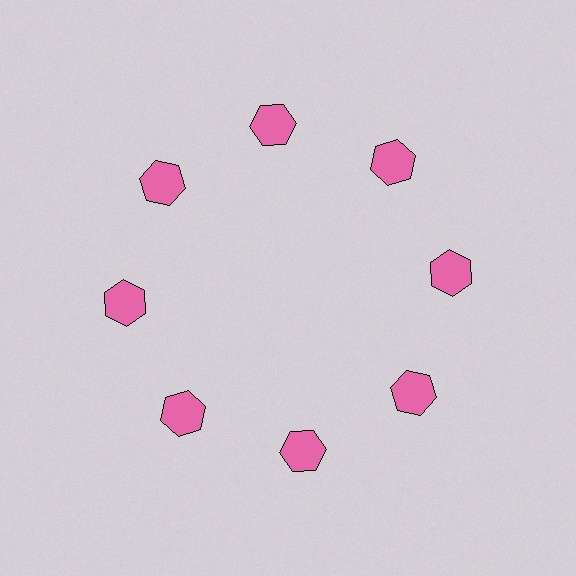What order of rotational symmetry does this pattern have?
This pattern has 8-fold rotational symmetry.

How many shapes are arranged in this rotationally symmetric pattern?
There are 8 shapes, arranged in 8 groups of 1.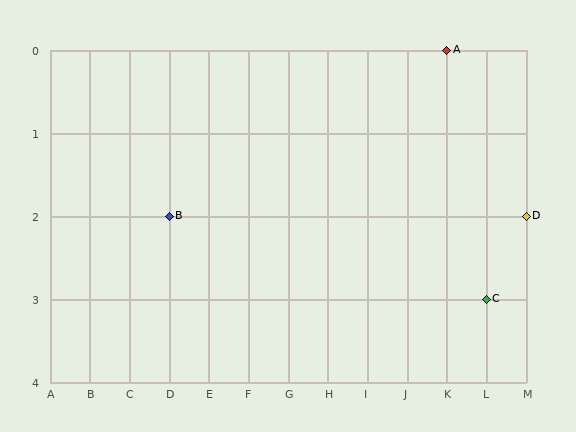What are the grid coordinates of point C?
Point C is at grid coordinates (L, 3).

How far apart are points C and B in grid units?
Points C and B are 8 columns and 1 row apart (about 8.1 grid units diagonally).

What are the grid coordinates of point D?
Point D is at grid coordinates (M, 2).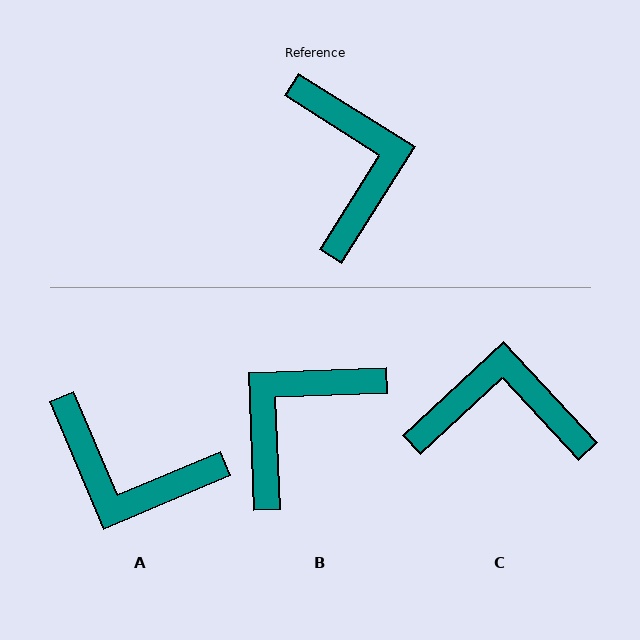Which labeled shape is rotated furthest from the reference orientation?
A, about 125 degrees away.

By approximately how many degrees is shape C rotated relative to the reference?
Approximately 75 degrees counter-clockwise.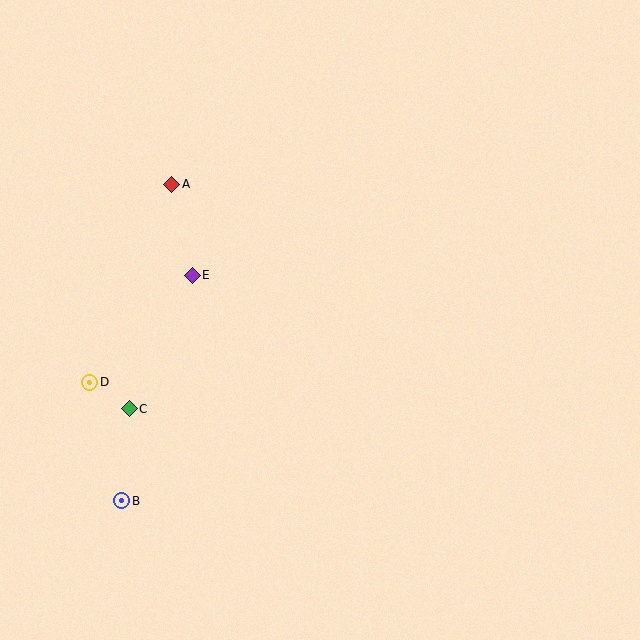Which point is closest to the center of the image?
Point E at (192, 275) is closest to the center.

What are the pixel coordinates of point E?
Point E is at (192, 275).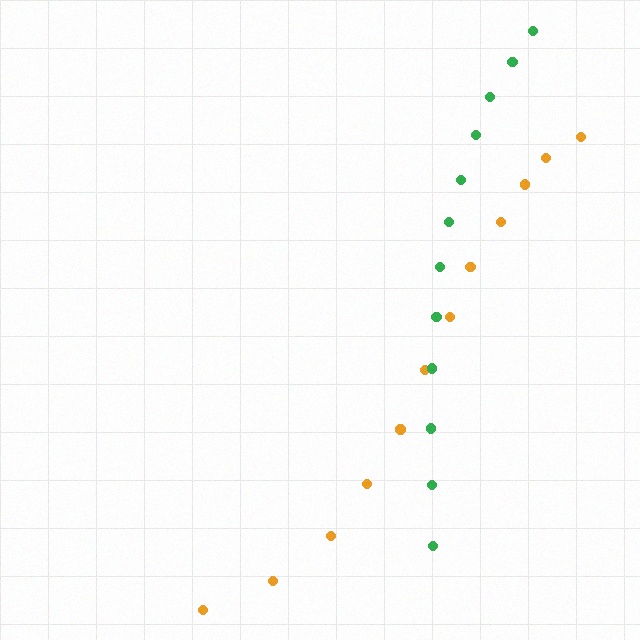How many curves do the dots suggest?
There are 2 distinct paths.